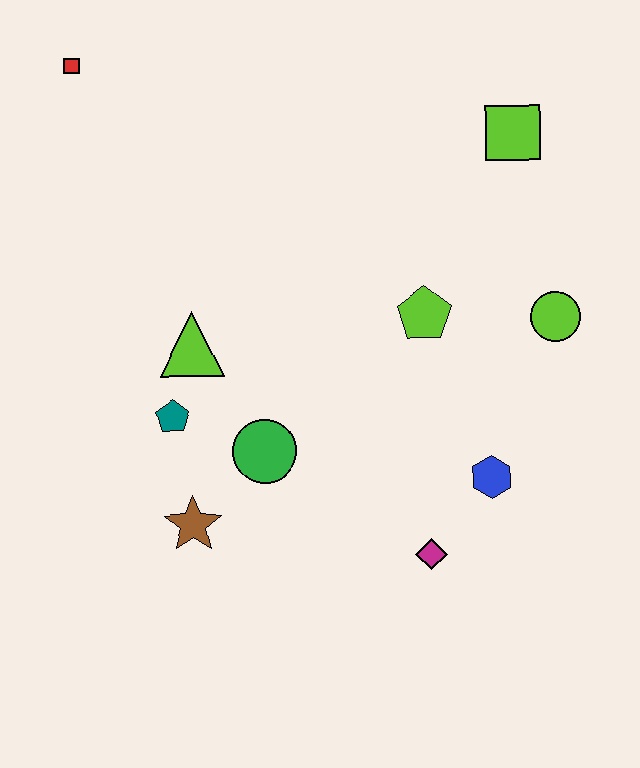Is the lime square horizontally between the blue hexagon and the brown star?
No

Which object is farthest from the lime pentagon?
The red square is farthest from the lime pentagon.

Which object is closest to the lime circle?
The lime pentagon is closest to the lime circle.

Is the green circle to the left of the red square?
No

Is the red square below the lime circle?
No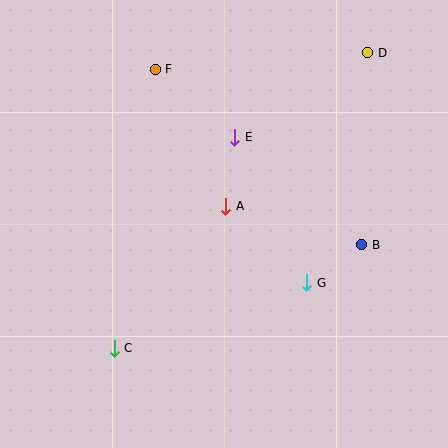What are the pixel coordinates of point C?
Point C is at (114, 348).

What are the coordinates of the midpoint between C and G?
The midpoint between C and G is at (210, 315).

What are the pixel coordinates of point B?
Point B is at (362, 245).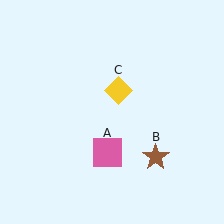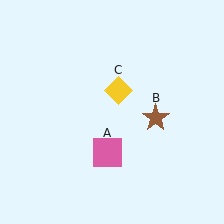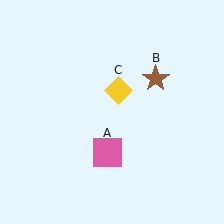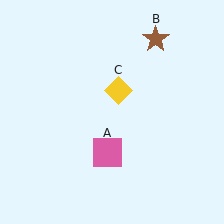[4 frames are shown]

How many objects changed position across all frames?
1 object changed position: brown star (object B).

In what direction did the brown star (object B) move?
The brown star (object B) moved up.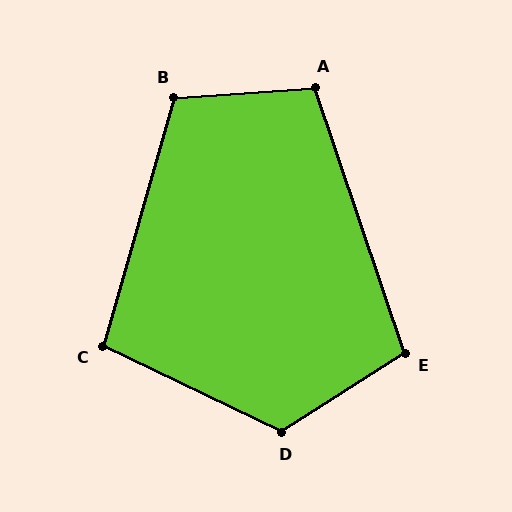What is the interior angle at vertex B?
Approximately 110 degrees (obtuse).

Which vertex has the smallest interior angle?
C, at approximately 100 degrees.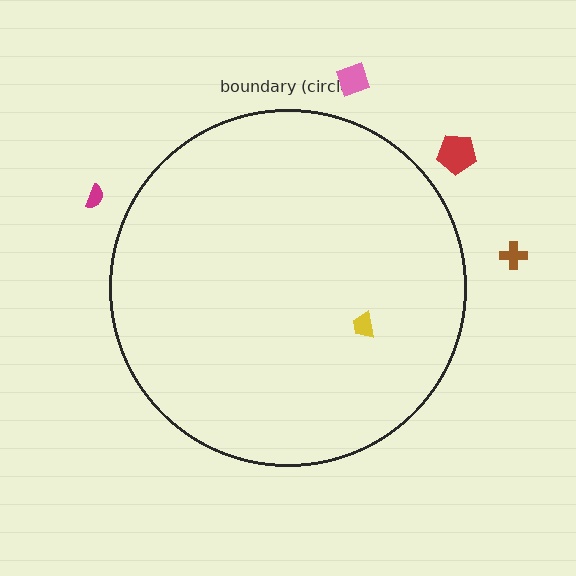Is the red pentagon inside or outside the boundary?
Outside.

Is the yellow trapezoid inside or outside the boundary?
Inside.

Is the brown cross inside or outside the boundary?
Outside.